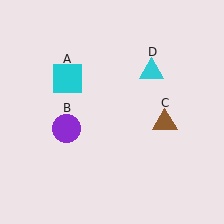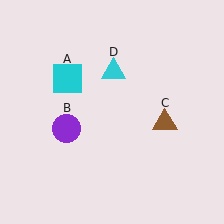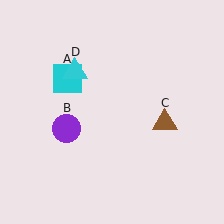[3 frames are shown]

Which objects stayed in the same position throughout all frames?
Cyan square (object A) and purple circle (object B) and brown triangle (object C) remained stationary.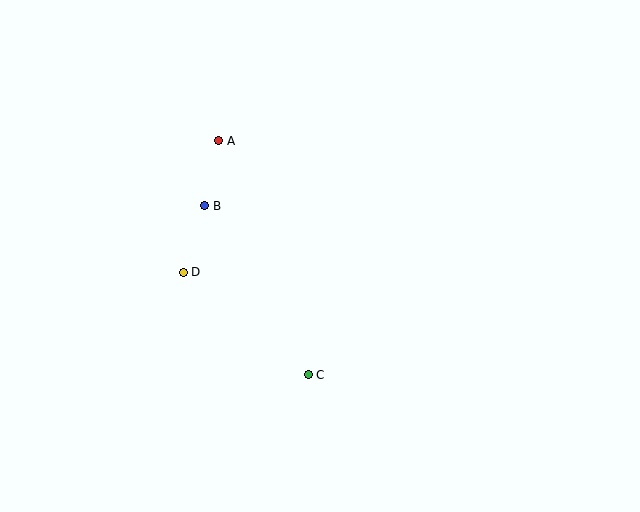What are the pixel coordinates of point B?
Point B is at (205, 206).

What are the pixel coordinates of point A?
Point A is at (219, 141).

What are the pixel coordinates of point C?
Point C is at (308, 375).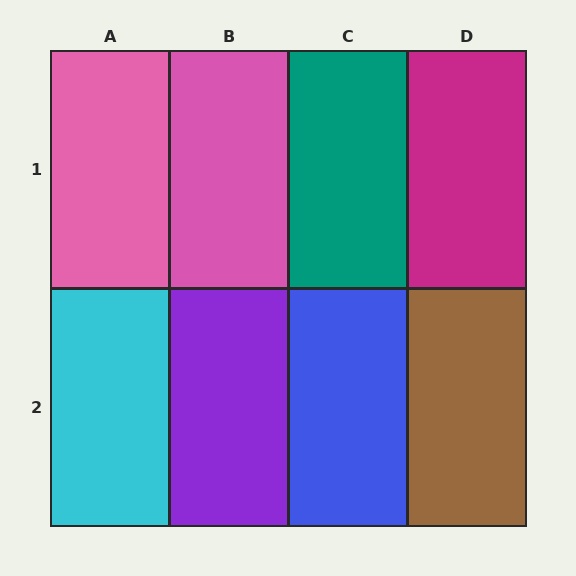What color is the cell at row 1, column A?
Pink.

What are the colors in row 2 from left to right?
Cyan, purple, blue, brown.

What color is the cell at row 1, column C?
Teal.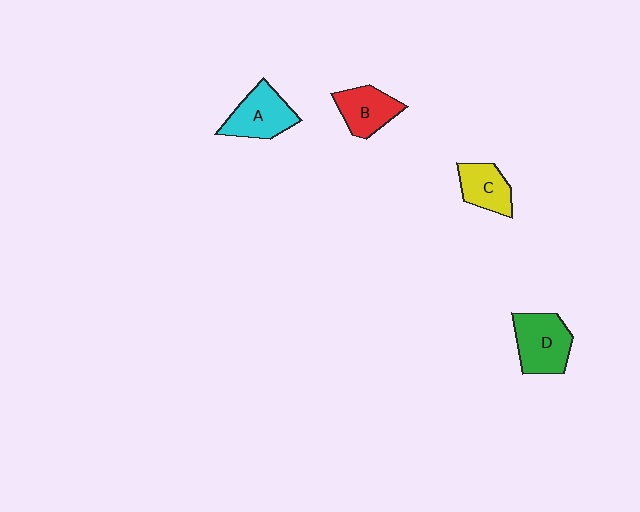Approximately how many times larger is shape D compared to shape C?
Approximately 1.4 times.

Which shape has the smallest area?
Shape C (yellow).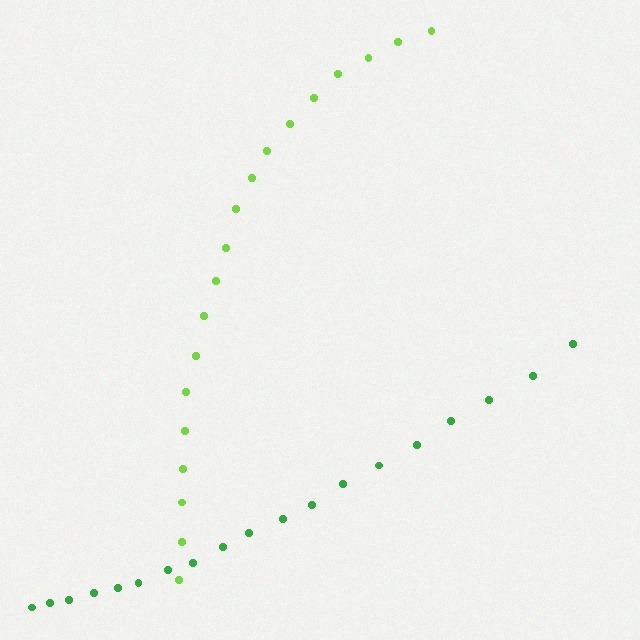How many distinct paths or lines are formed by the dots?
There are 2 distinct paths.